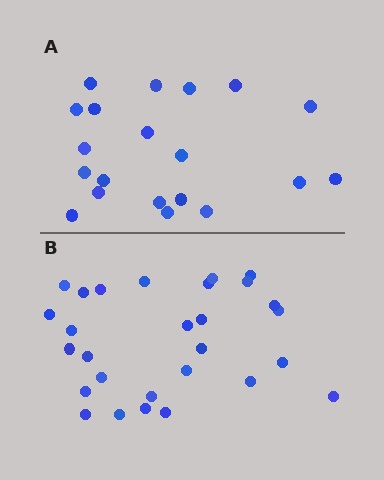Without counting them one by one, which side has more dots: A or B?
Region B (the bottom region) has more dots.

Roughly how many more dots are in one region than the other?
Region B has roughly 8 or so more dots than region A.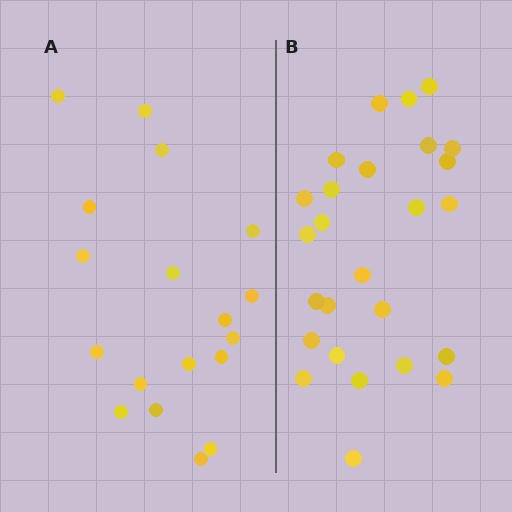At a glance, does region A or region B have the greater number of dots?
Region B (the right region) has more dots.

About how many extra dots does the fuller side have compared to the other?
Region B has roughly 8 or so more dots than region A.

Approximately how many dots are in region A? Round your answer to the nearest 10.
About 20 dots. (The exact count is 18, which rounds to 20.)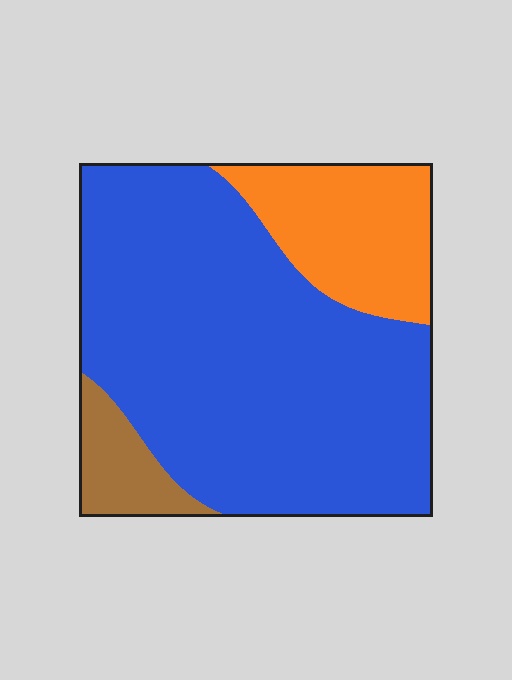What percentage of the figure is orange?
Orange takes up about one fifth (1/5) of the figure.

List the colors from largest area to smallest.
From largest to smallest: blue, orange, brown.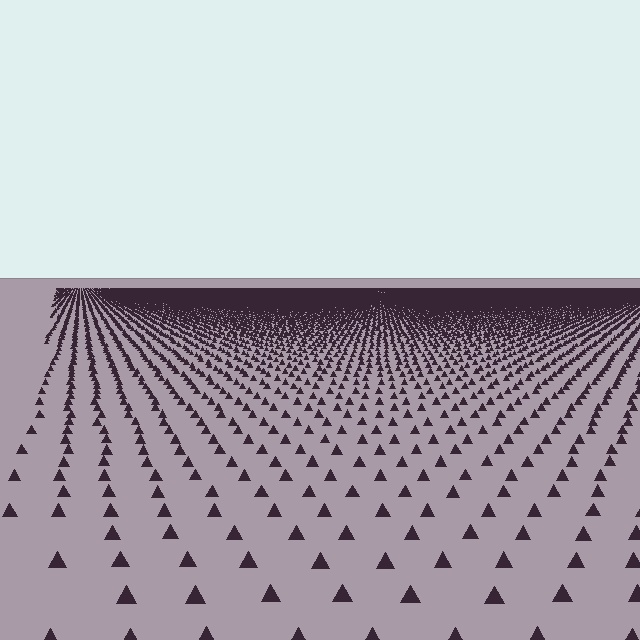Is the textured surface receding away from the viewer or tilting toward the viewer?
The surface is receding away from the viewer. Texture elements get smaller and denser toward the top.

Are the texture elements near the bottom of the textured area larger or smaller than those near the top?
Larger. Near the bottom, elements are closer to the viewer and appear at a bigger on-screen size.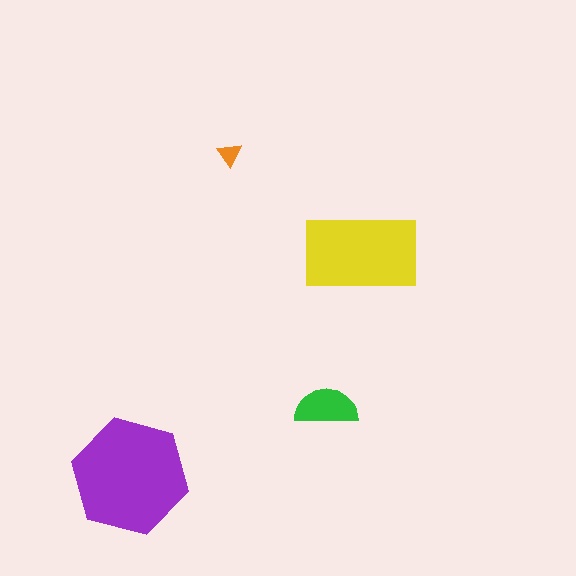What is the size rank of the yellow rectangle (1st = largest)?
2nd.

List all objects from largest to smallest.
The purple hexagon, the yellow rectangle, the green semicircle, the orange triangle.